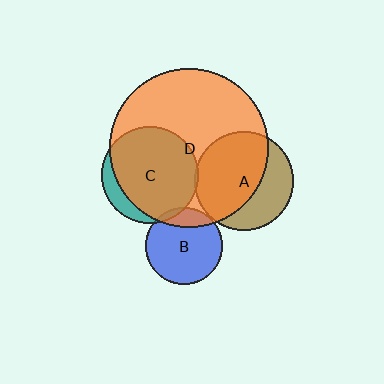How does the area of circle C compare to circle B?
Approximately 1.6 times.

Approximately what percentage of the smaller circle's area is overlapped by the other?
Approximately 5%.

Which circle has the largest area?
Circle D (orange).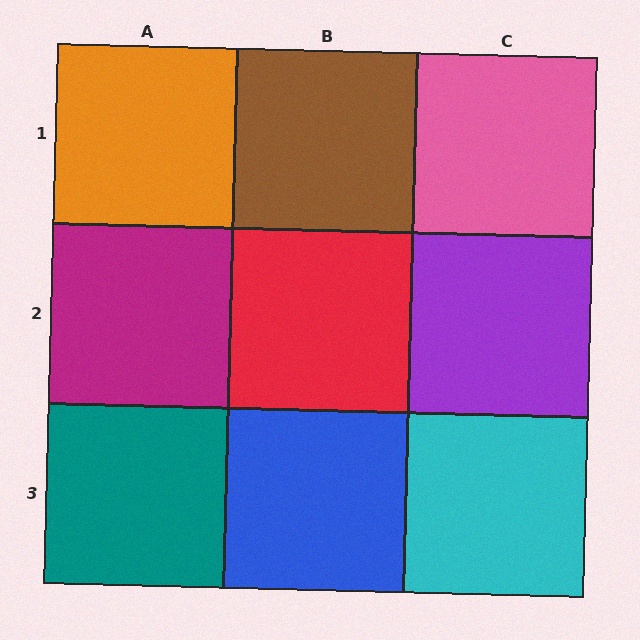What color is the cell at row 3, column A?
Teal.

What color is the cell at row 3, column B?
Blue.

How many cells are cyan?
1 cell is cyan.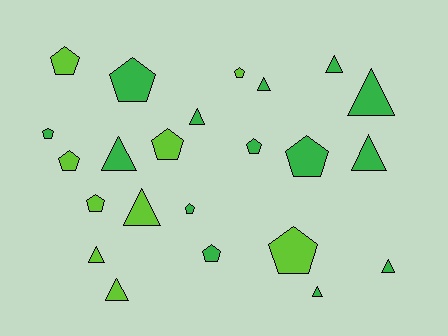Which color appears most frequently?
Green, with 14 objects.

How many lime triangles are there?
There are 3 lime triangles.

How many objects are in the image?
There are 23 objects.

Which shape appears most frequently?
Pentagon, with 12 objects.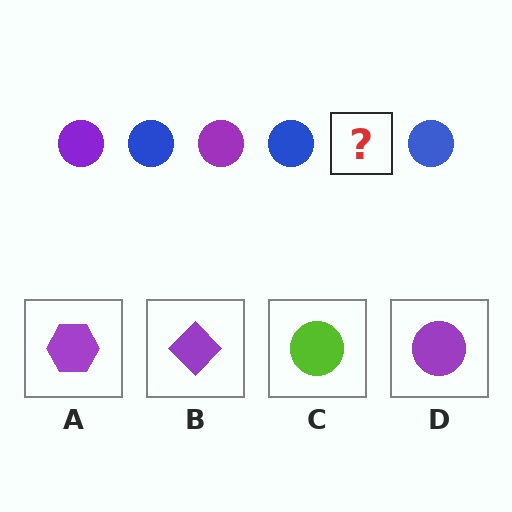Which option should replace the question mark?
Option D.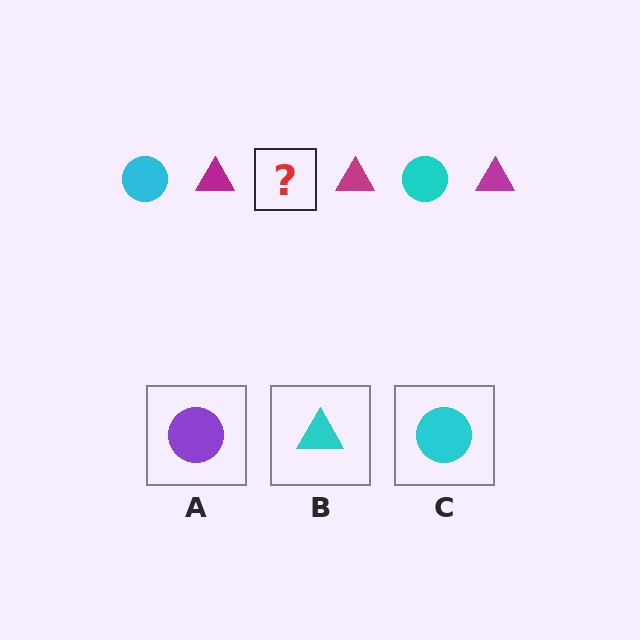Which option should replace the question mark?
Option C.